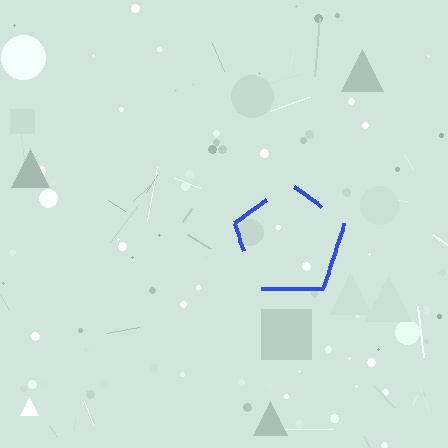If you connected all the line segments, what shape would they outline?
They would outline a pentagon.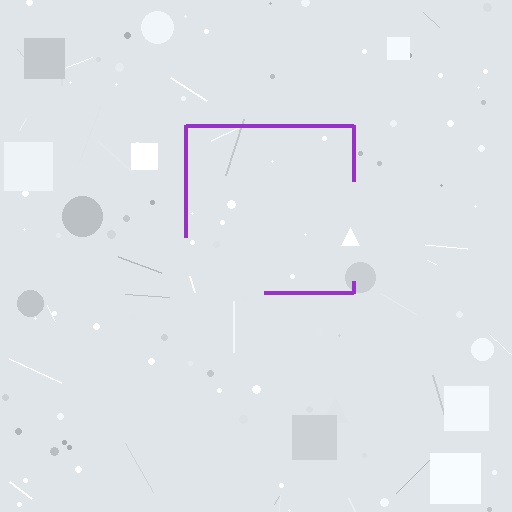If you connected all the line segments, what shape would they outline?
They would outline a square.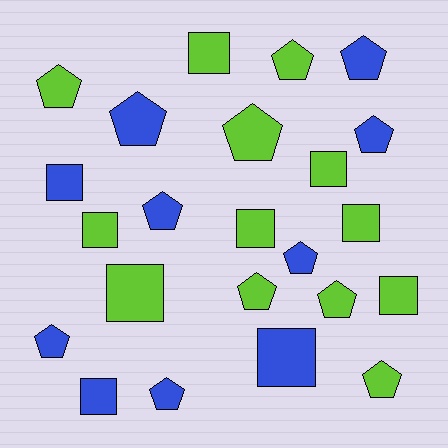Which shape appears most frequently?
Pentagon, with 13 objects.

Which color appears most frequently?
Lime, with 13 objects.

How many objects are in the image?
There are 23 objects.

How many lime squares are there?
There are 7 lime squares.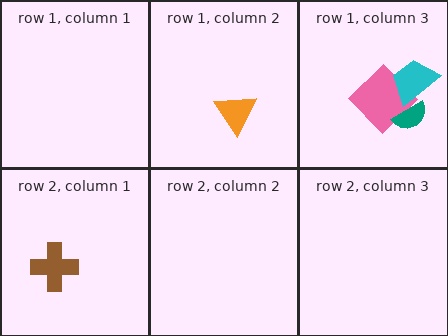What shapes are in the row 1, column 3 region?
The pink diamond, the cyan trapezoid, the teal semicircle.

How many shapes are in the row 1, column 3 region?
3.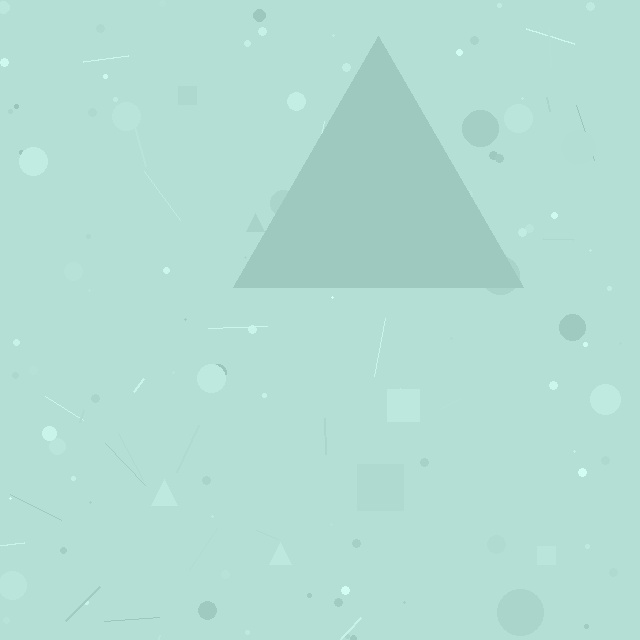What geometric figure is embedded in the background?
A triangle is embedded in the background.